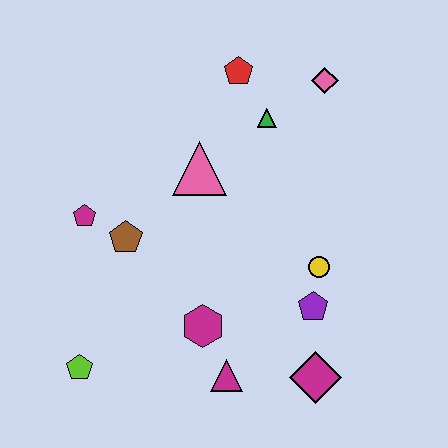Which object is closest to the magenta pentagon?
The brown pentagon is closest to the magenta pentagon.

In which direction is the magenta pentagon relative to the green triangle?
The magenta pentagon is to the left of the green triangle.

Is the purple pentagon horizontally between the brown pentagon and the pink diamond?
Yes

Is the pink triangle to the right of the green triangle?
No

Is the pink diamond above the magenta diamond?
Yes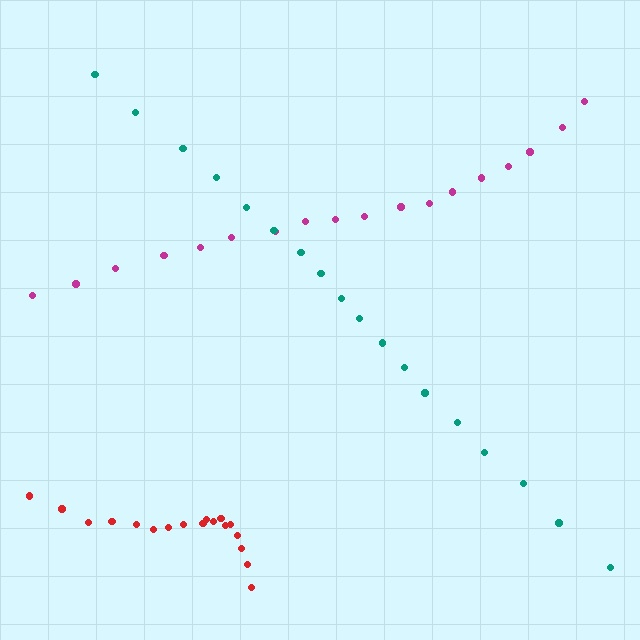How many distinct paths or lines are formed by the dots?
There are 3 distinct paths.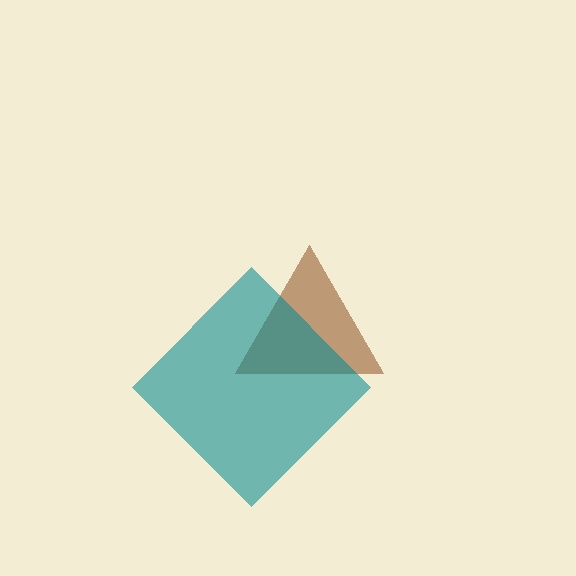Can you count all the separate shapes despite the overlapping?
Yes, there are 2 separate shapes.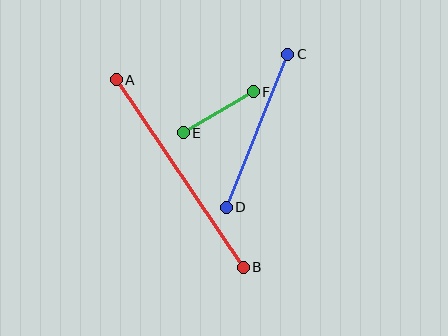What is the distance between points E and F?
The distance is approximately 81 pixels.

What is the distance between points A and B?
The distance is approximately 227 pixels.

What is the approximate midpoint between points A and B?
The midpoint is at approximately (180, 174) pixels.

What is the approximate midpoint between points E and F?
The midpoint is at approximately (218, 112) pixels.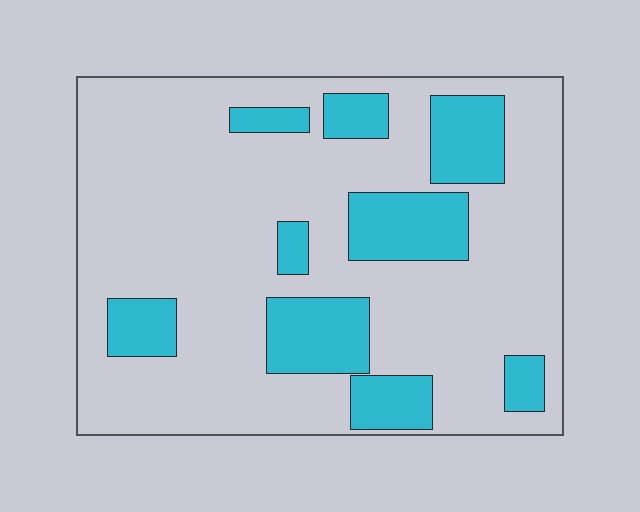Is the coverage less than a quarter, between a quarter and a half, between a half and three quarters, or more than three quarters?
Less than a quarter.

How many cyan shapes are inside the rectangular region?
9.